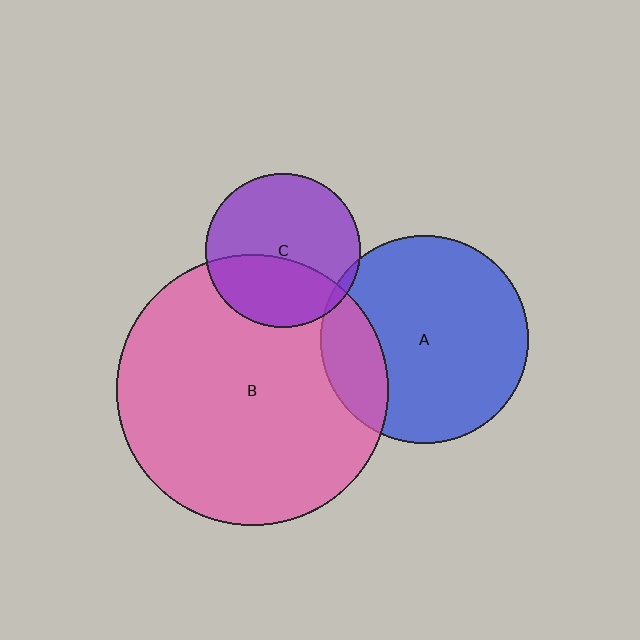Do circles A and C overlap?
Yes.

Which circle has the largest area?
Circle B (pink).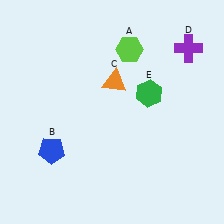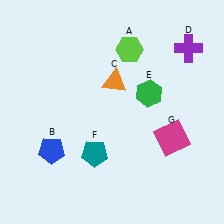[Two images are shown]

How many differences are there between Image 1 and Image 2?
There are 2 differences between the two images.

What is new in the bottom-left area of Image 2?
A teal pentagon (F) was added in the bottom-left area of Image 2.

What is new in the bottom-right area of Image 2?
A magenta square (G) was added in the bottom-right area of Image 2.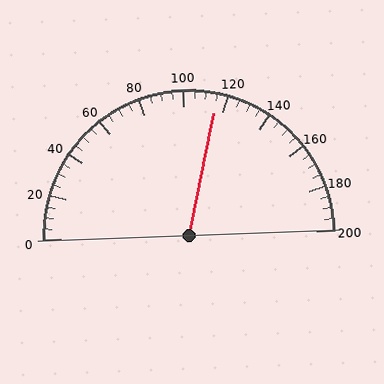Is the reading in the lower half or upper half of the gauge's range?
The reading is in the upper half of the range (0 to 200).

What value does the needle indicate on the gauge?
The needle indicates approximately 115.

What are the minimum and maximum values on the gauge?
The gauge ranges from 0 to 200.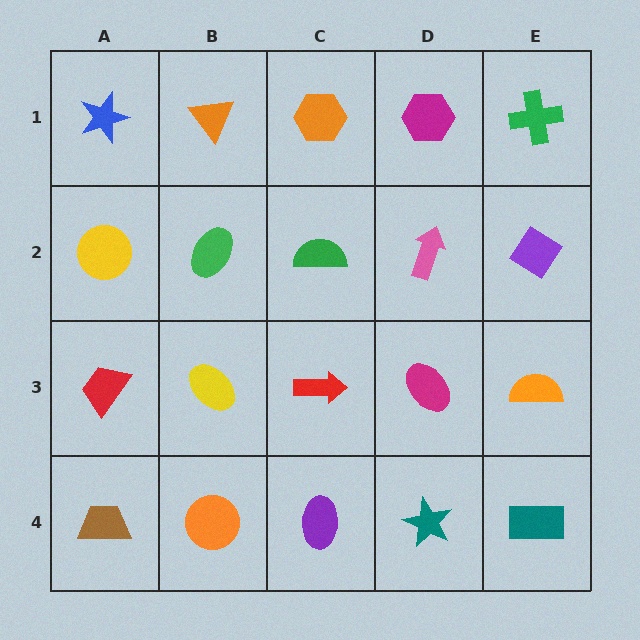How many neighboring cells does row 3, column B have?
4.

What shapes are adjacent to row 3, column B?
A green ellipse (row 2, column B), an orange circle (row 4, column B), a red trapezoid (row 3, column A), a red arrow (row 3, column C).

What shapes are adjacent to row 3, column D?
A pink arrow (row 2, column D), a teal star (row 4, column D), a red arrow (row 3, column C), an orange semicircle (row 3, column E).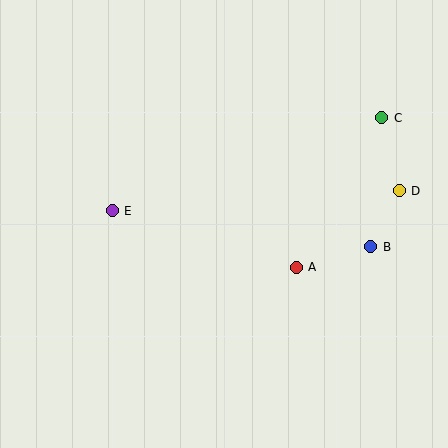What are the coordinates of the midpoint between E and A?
The midpoint between E and A is at (204, 239).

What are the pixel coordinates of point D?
Point D is at (399, 191).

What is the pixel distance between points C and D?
The distance between C and D is 75 pixels.